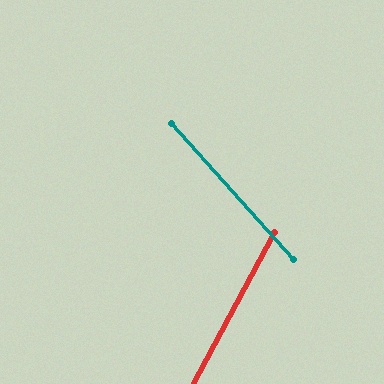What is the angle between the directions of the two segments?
Approximately 70 degrees.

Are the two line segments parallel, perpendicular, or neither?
Neither parallel nor perpendicular — they differ by about 70°.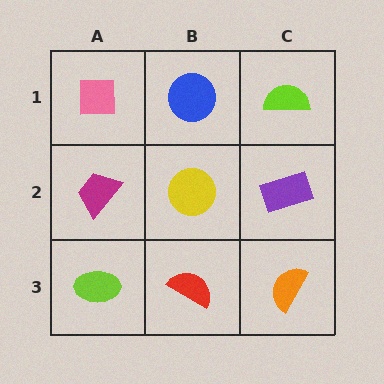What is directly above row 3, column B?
A yellow circle.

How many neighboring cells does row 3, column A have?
2.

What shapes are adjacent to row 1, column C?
A purple rectangle (row 2, column C), a blue circle (row 1, column B).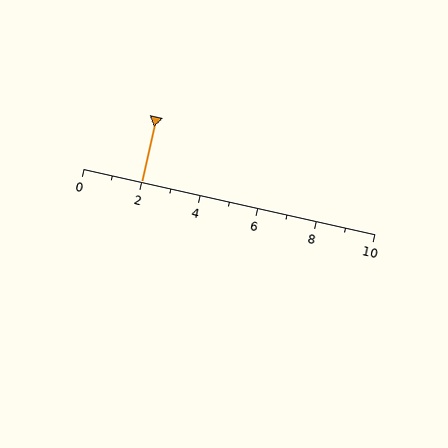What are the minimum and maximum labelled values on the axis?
The axis runs from 0 to 10.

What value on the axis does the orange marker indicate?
The marker indicates approximately 2.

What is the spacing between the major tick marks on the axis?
The major ticks are spaced 2 apart.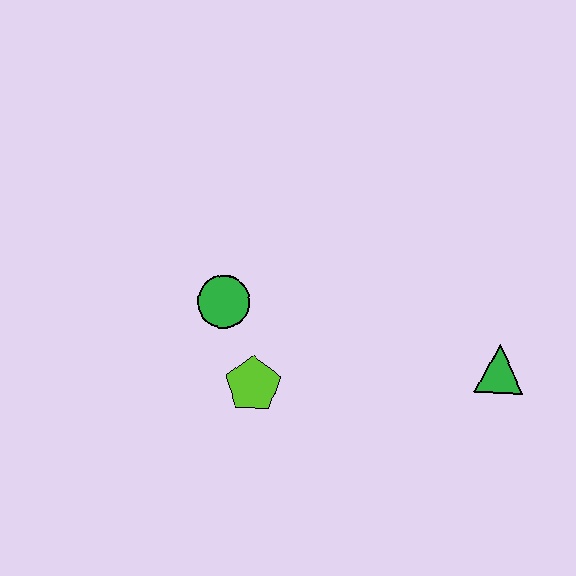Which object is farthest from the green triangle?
The green circle is farthest from the green triangle.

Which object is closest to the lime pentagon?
The green circle is closest to the lime pentagon.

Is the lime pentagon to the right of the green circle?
Yes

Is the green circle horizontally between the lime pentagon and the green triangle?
No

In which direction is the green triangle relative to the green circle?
The green triangle is to the right of the green circle.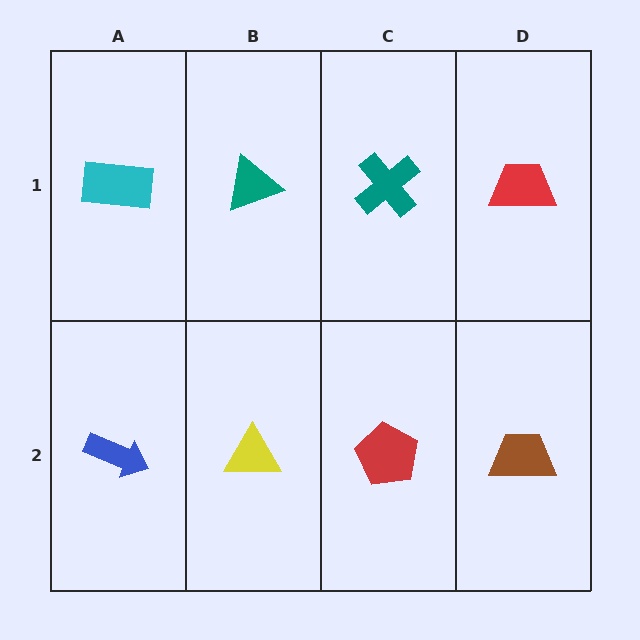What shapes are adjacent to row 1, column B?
A yellow triangle (row 2, column B), a cyan rectangle (row 1, column A), a teal cross (row 1, column C).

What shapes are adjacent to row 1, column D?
A brown trapezoid (row 2, column D), a teal cross (row 1, column C).